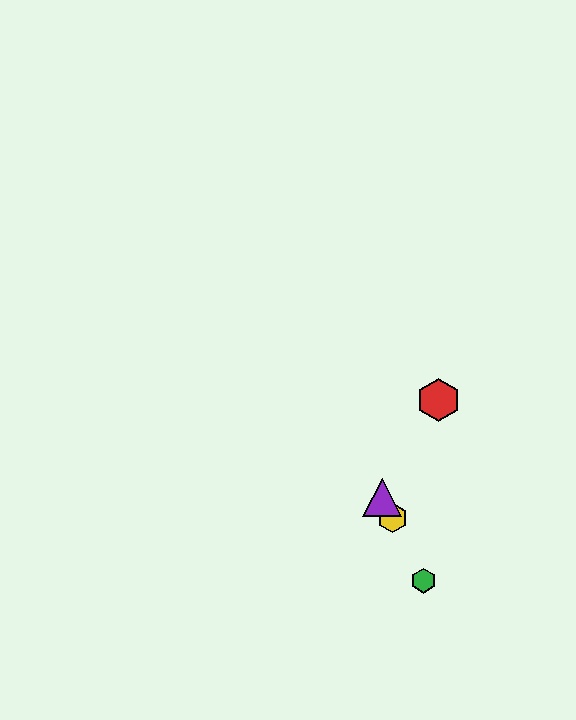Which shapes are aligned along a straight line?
The blue triangle, the green hexagon, the yellow hexagon, the purple triangle are aligned along a straight line.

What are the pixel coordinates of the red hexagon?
The red hexagon is at (439, 400).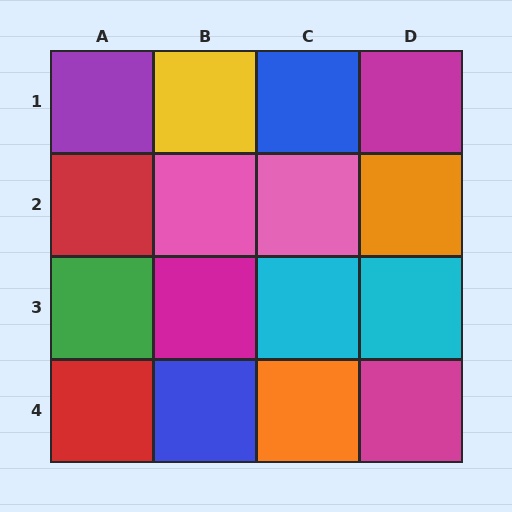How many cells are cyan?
2 cells are cyan.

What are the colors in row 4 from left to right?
Red, blue, orange, magenta.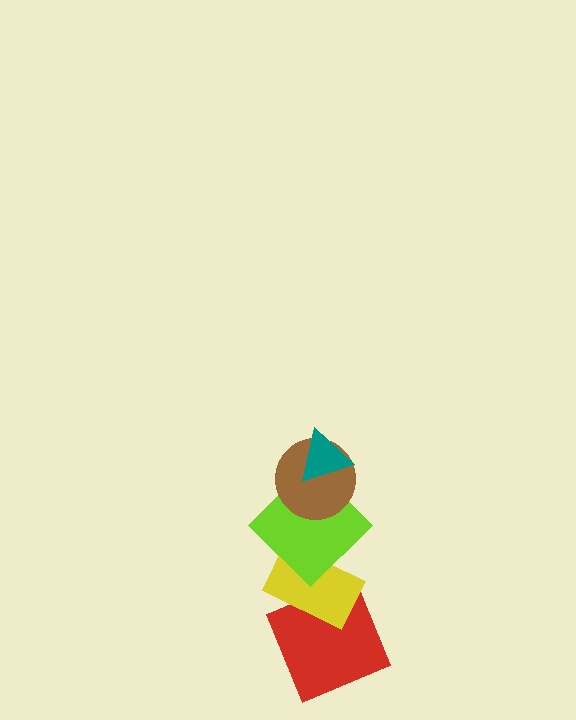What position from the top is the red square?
The red square is 5th from the top.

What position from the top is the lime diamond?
The lime diamond is 3rd from the top.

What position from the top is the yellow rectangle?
The yellow rectangle is 4th from the top.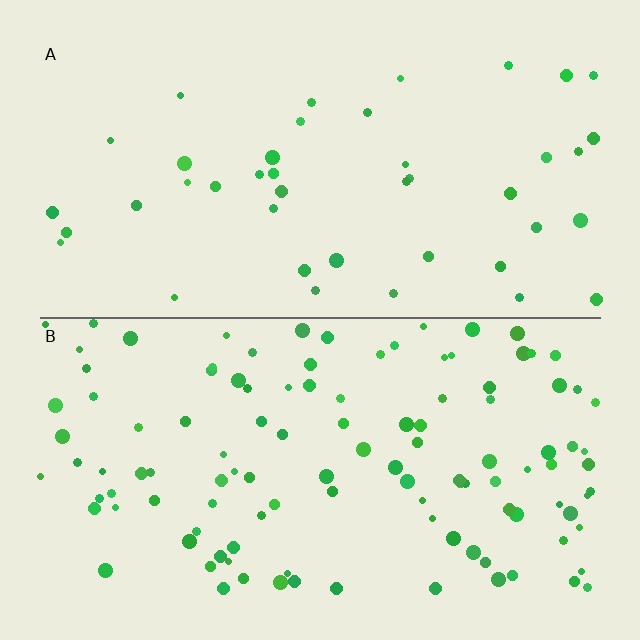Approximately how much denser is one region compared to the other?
Approximately 2.7× — region B over region A.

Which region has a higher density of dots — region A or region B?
B (the bottom).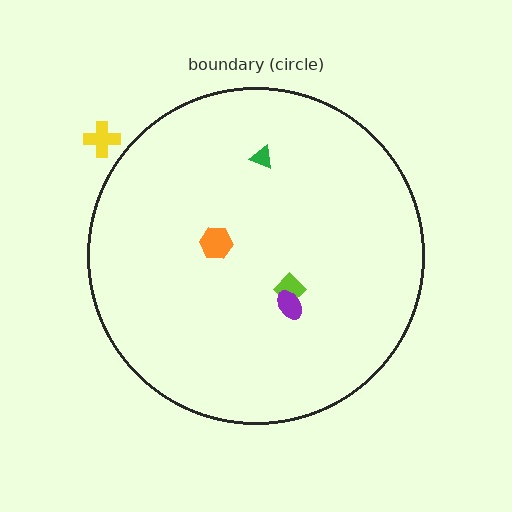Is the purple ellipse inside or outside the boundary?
Inside.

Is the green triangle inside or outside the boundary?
Inside.